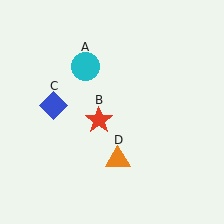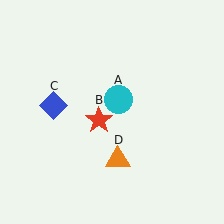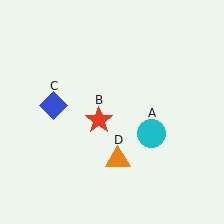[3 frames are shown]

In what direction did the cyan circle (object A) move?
The cyan circle (object A) moved down and to the right.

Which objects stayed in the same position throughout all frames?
Red star (object B) and blue diamond (object C) and orange triangle (object D) remained stationary.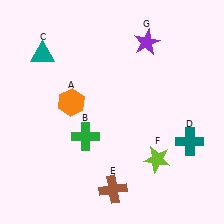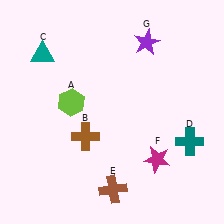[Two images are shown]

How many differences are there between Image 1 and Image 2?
There are 3 differences between the two images.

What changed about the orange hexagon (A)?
In Image 1, A is orange. In Image 2, it changed to lime.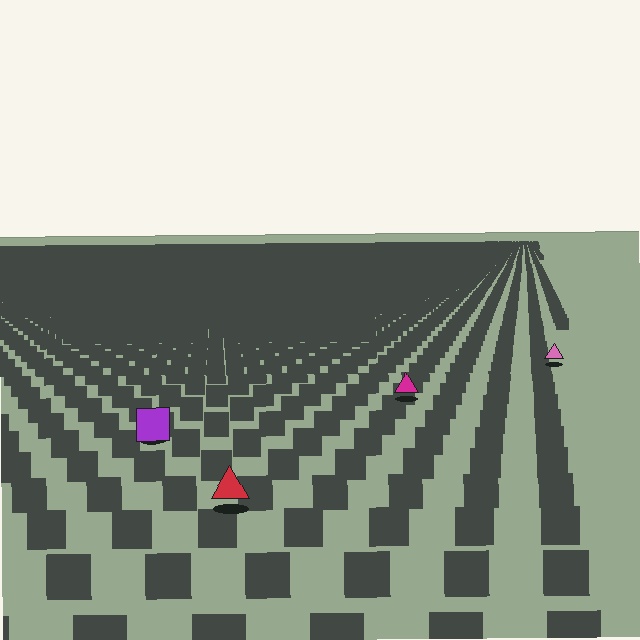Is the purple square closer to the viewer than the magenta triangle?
Yes. The purple square is closer — you can tell from the texture gradient: the ground texture is coarser near it.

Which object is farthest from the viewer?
The pink triangle is farthest from the viewer. It appears smaller and the ground texture around it is denser.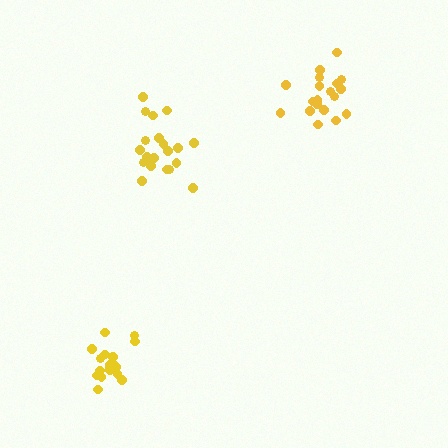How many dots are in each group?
Group 1: 18 dots, Group 2: 19 dots, Group 3: 20 dots (57 total).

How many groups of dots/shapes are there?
There are 3 groups.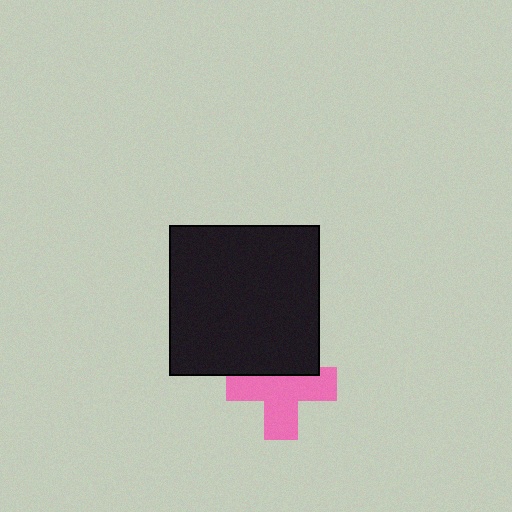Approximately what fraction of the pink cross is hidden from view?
Roughly 32% of the pink cross is hidden behind the black square.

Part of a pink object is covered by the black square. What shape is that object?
It is a cross.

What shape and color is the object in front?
The object in front is a black square.